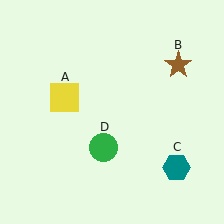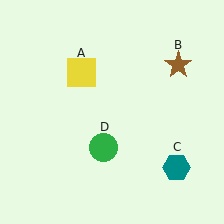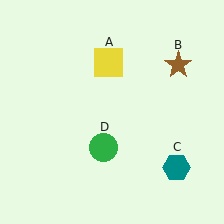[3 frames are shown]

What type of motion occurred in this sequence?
The yellow square (object A) rotated clockwise around the center of the scene.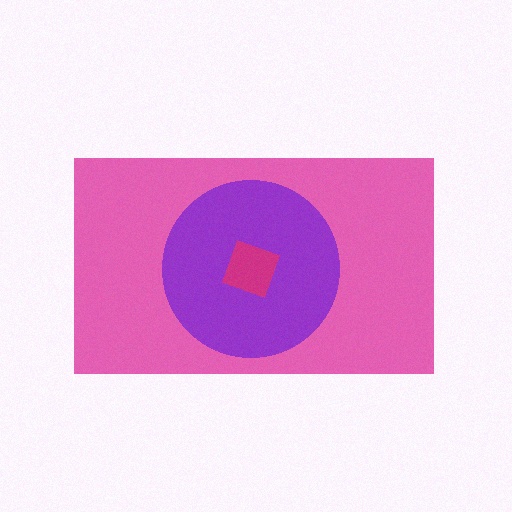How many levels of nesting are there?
3.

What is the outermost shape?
The pink rectangle.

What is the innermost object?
The magenta square.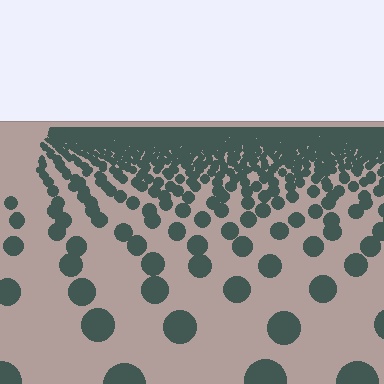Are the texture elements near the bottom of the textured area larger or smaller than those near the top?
Larger. Near the bottom, elements are closer to the viewer and appear at a bigger on-screen size.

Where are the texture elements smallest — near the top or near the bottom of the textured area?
Near the top.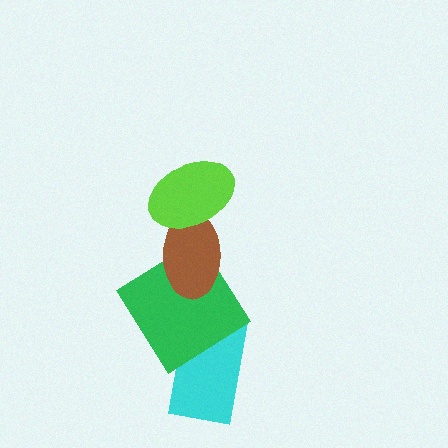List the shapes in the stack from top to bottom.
From top to bottom: the lime ellipse, the brown ellipse, the green diamond, the cyan rectangle.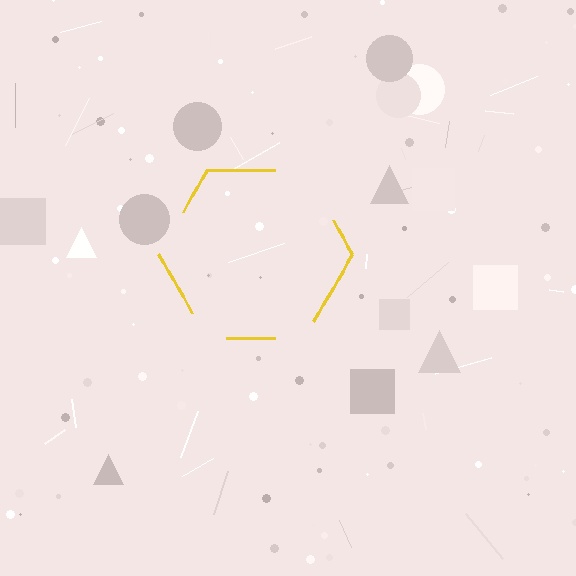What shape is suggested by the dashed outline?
The dashed outline suggests a hexagon.